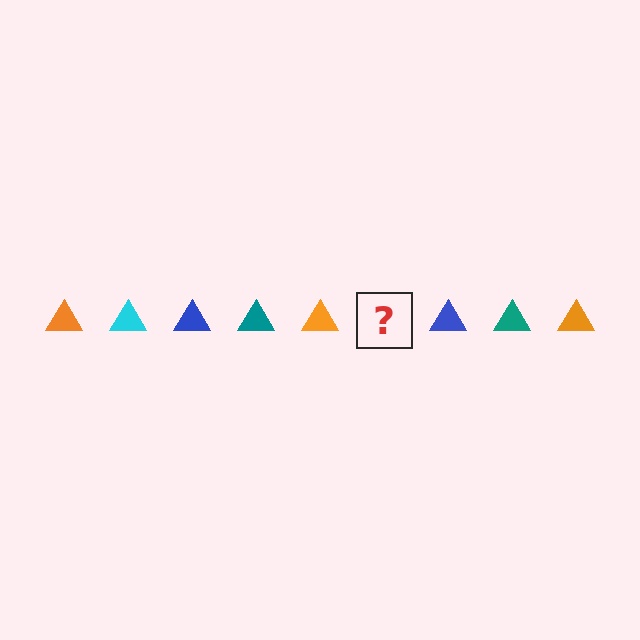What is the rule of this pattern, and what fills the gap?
The rule is that the pattern cycles through orange, cyan, blue, teal triangles. The gap should be filled with a cyan triangle.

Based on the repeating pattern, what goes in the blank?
The blank should be a cyan triangle.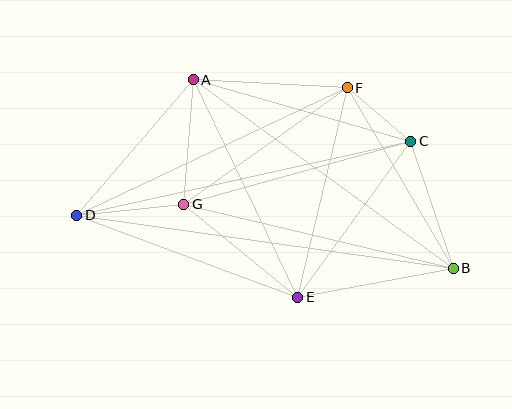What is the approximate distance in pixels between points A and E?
The distance between A and E is approximately 241 pixels.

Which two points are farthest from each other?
Points B and D are farthest from each other.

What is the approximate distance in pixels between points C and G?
The distance between C and G is approximately 236 pixels.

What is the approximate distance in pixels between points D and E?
The distance between D and E is approximately 235 pixels.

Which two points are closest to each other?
Points C and F are closest to each other.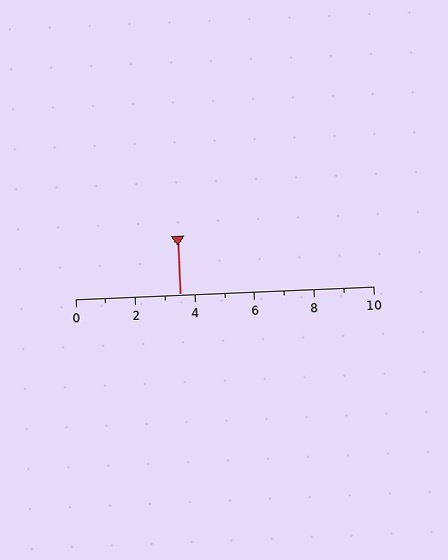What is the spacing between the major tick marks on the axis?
The major ticks are spaced 2 apart.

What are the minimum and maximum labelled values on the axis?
The axis runs from 0 to 10.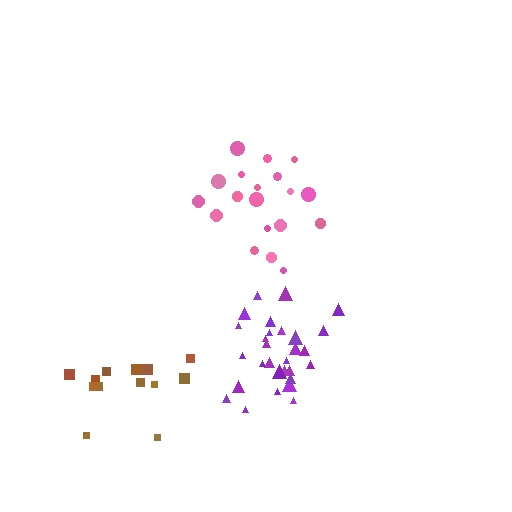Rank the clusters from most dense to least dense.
purple, pink, brown.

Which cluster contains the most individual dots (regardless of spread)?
Purple (29).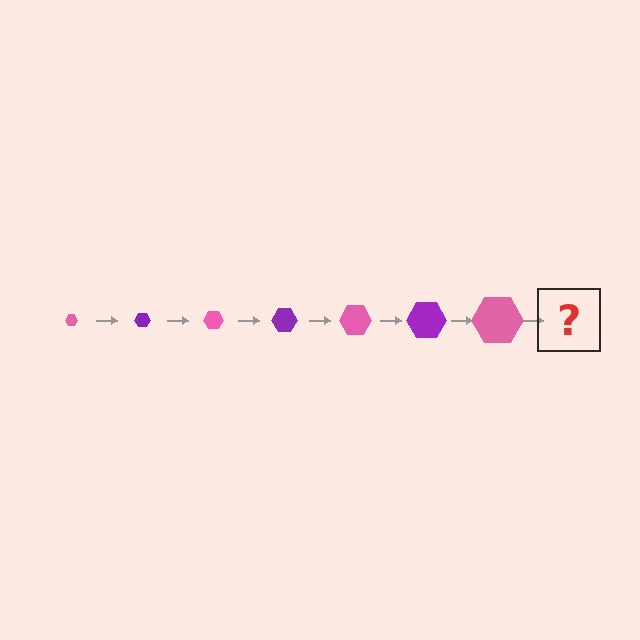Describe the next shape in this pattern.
It should be a purple hexagon, larger than the previous one.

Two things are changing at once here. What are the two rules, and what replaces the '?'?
The two rules are that the hexagon grows larger each step and the color cycles through pink and purple. The '?' should be a purple hexagon, larger than the previous one.